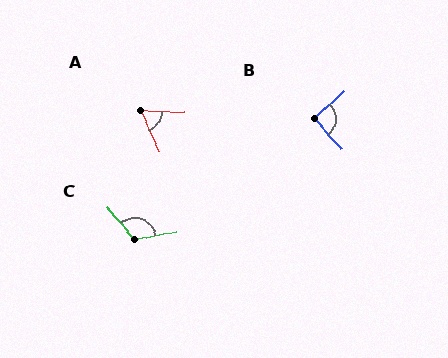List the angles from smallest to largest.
A (64°), B (89°), C (119°).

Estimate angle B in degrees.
Approximately 89 degrees.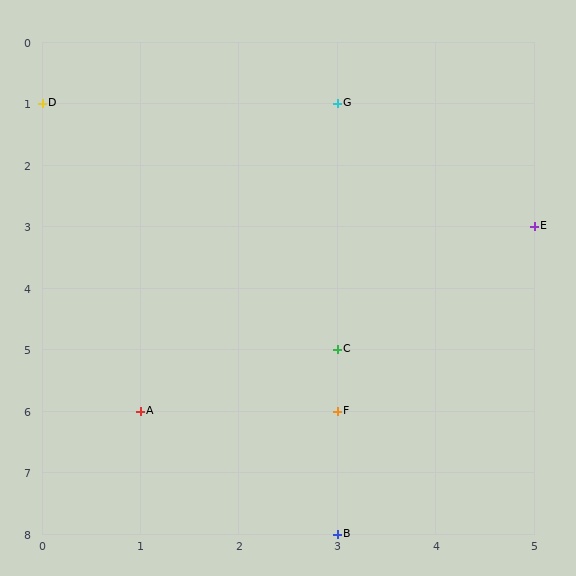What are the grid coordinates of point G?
Point G is at grid coordinates (3, 1).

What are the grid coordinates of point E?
Point E is at grid coordinates (5, 3).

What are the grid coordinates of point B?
Point B is at grid coordinates (3, 8).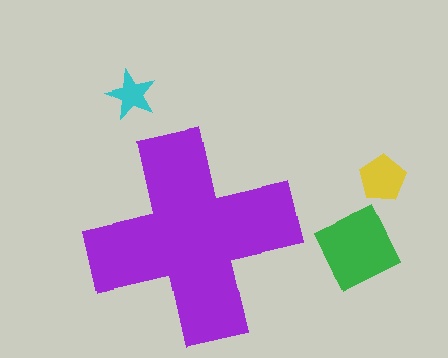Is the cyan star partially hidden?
No, the cyan star is fully visible.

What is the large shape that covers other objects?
A purple cross.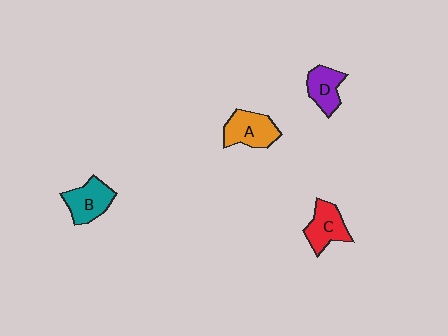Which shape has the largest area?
Shape A (orange).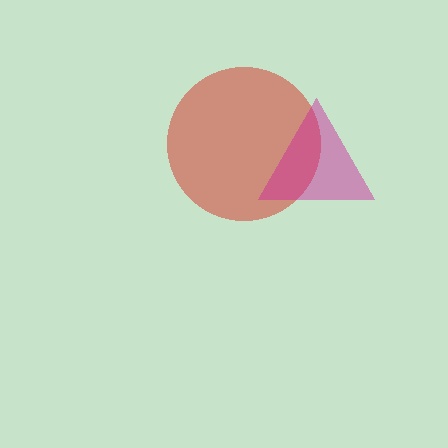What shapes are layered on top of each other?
The layered shapes are: a red circle, a magenta triangle.